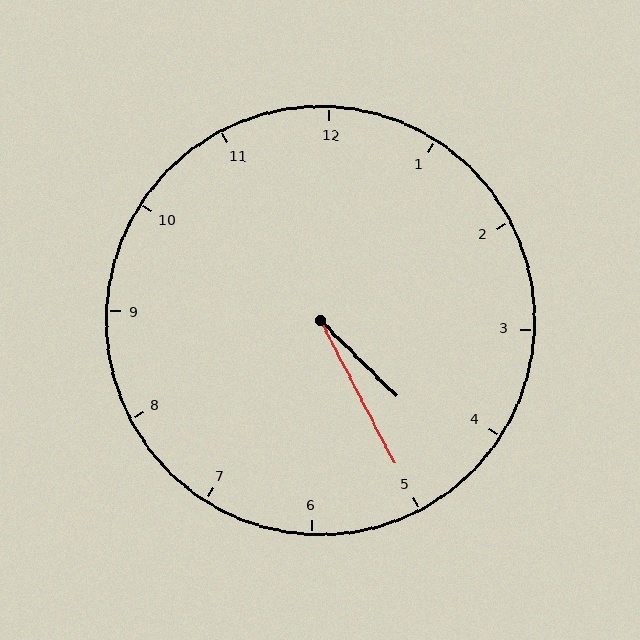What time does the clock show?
4:25.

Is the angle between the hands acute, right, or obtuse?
It is acute.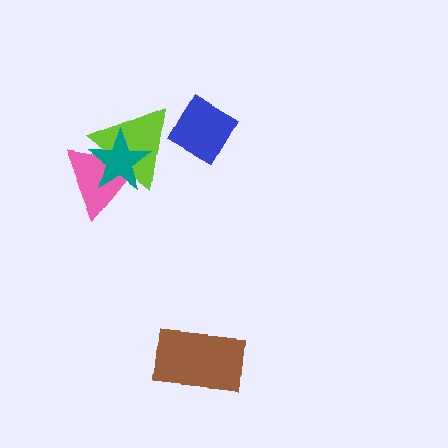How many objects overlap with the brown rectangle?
0 objects overlap with the brown rectangle.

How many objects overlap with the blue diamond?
0 objects overlap with the blue diamond.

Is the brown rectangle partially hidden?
No, no other shape covers it.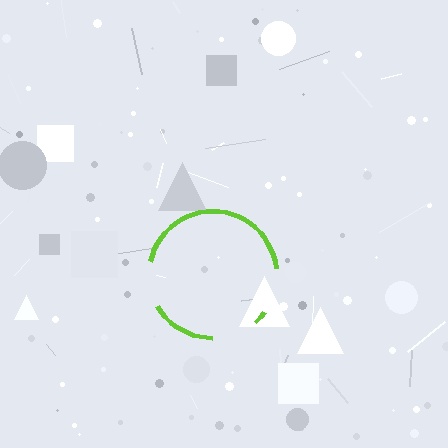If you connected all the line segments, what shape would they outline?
They would outline a circle.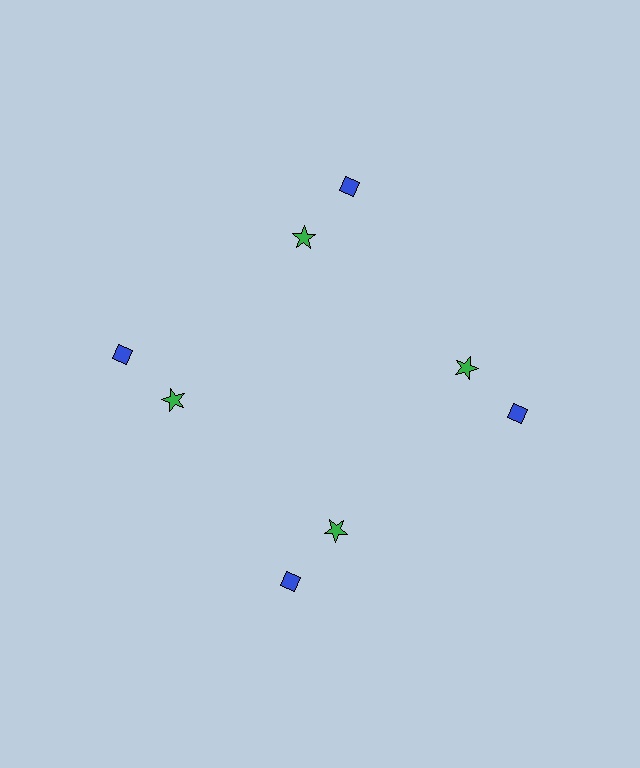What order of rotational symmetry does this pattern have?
This pattern has 4-fold rotational symmetry.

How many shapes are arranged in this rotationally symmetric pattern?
There are 8 shapes, arranged in 4 groups of 2.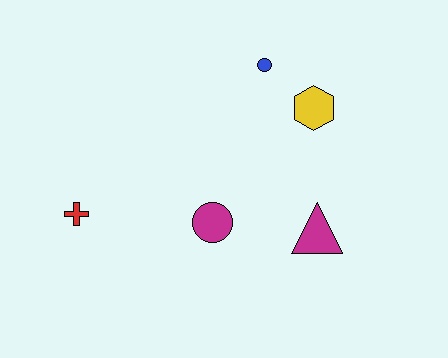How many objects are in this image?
There are 5 objects.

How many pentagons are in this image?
There are no pentagons.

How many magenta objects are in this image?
There are 2 magenta objects.